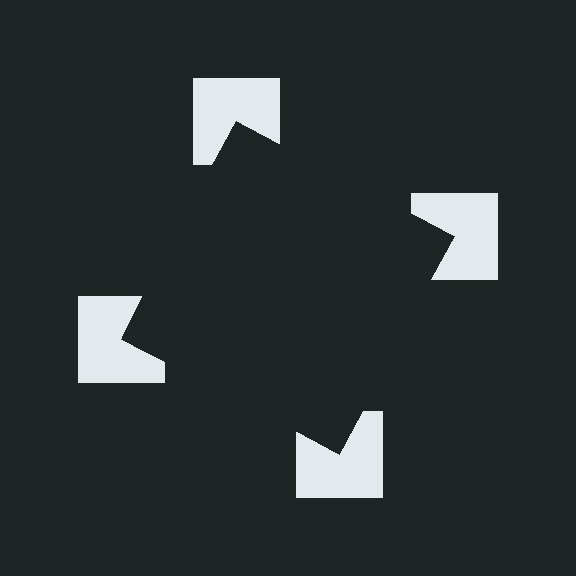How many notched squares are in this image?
There are 4 — one at each vertex of the illusory square.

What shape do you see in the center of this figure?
An illusory square — its edges are inferred from the aligned wedge cuts in the notched squares, not physically drawn.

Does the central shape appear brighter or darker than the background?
It typically appears slightly darker than the background, even though no actual brightness change is drawn.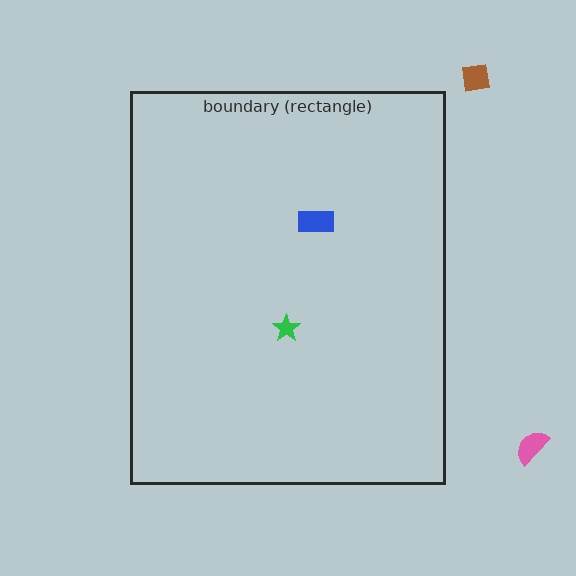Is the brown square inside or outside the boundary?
Outside.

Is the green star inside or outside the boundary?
Inside.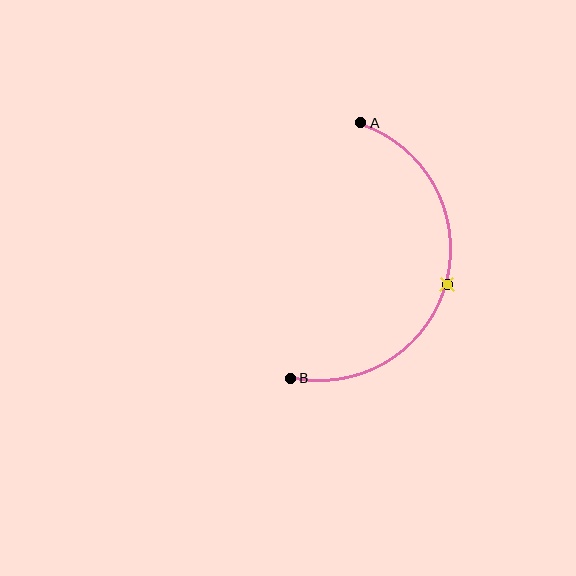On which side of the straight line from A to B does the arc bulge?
The arc bulges to the right of the straight line connecting A and B.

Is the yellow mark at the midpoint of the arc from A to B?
Yes. The yellow mark lies on the arc at equal arc-length from both A and B — it is the arc midpoint.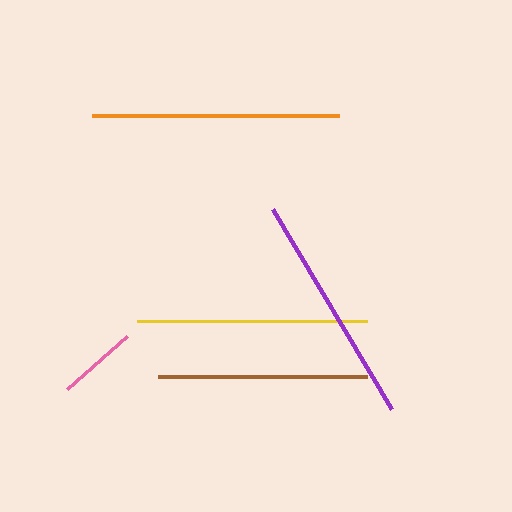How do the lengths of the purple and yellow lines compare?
The purple and yellow lines are approximately the same length.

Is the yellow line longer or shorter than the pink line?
The yellow line is longer than the pink line.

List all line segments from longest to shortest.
From longest to shortest: orange, purple, yellow, brown, pink.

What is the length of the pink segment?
The pink segment is approximately 80 pixels long.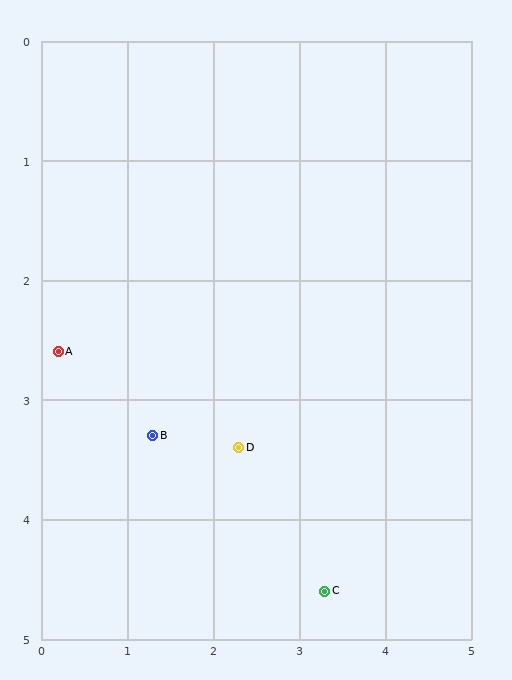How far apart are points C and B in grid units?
Points C and B are about 2.4 grid units apart.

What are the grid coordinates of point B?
Point B is at approximately (1.3, 3.3).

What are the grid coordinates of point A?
Point A is at approximately (0.2, 2.6).